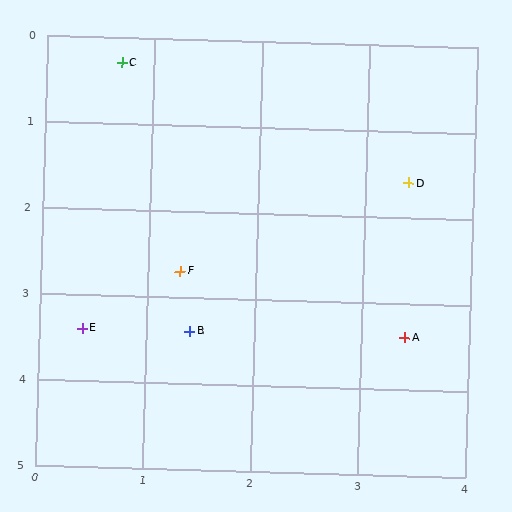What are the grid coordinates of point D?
Point D is at approximately (3.4, 1.6).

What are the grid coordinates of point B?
Point B is at approximately (1.4, 3.4).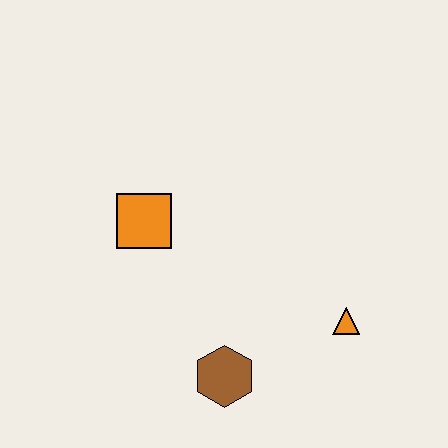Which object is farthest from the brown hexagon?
The orange square is farthest from the brown hexagon.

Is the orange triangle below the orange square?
Yes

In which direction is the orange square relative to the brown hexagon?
The orange square is above the brown hexagon.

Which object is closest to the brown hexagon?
The orange triangle is closest to the brown hexagon.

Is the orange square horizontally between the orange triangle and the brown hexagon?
No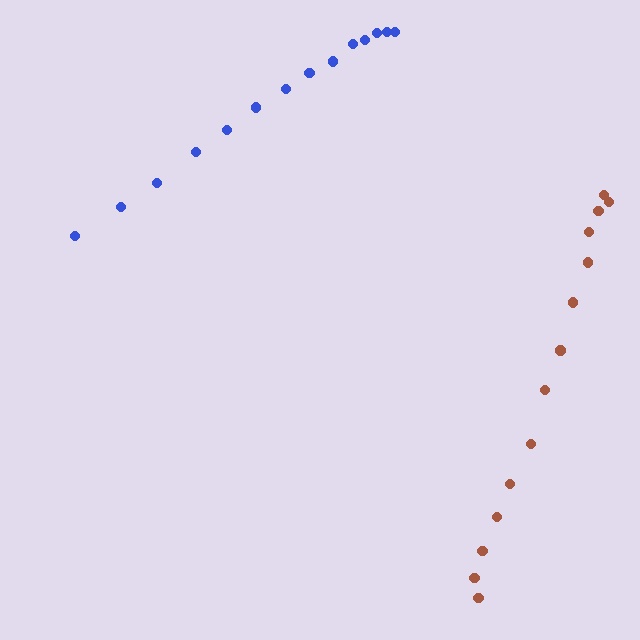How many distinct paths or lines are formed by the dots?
There are 2 distinct paths.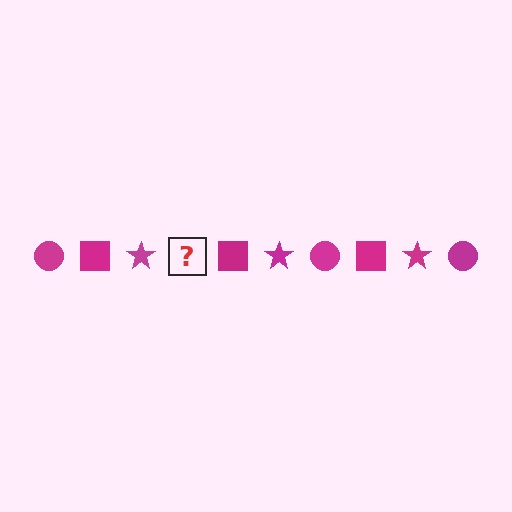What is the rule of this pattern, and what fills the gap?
The rule is that the pattern cycles through circle, square, star shapes in magenta. The gap should be filled with a magenta circle.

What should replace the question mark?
The question mark should be replaced with a magenta circle.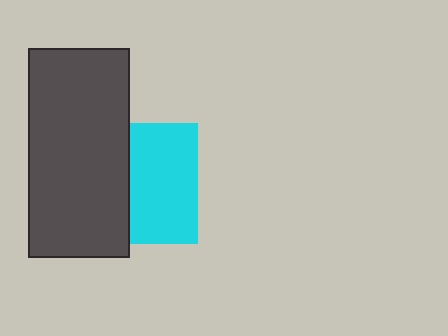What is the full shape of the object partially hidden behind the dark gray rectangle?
The partially hidden object is a cyan square.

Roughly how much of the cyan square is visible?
About half of it is visible (roughly 57%).